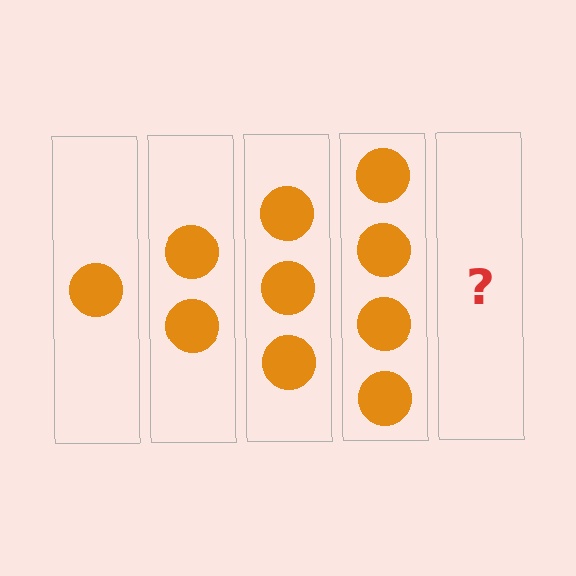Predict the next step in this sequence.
The next step is 5 circles.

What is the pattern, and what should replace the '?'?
The pattern is that each step adds one more circle. The '?' should be 5 circles.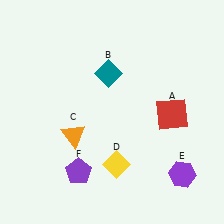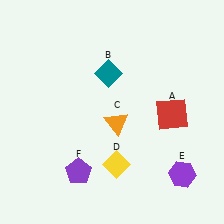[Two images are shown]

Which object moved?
The orange triangle (C) moved right.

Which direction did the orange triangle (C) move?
The orange triangle (C) moved right.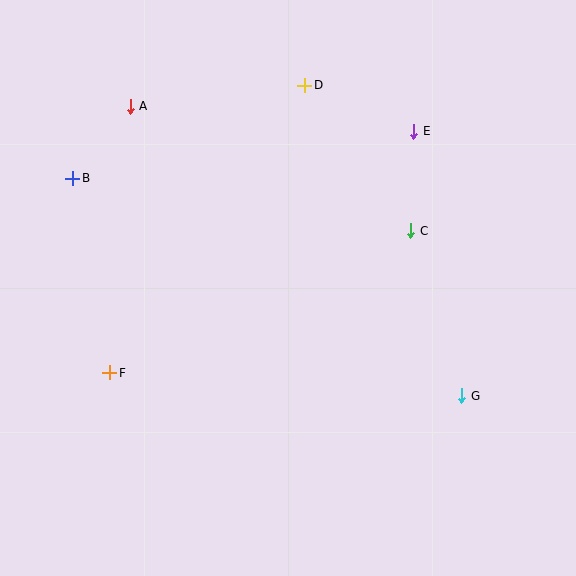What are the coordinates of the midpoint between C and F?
The midpoint between C and F is at (260, 302).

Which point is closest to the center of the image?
Point C at (411, 231) is closest to the center.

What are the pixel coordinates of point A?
Point A is at (130, 106).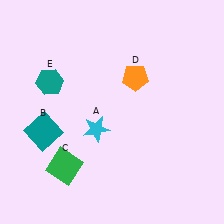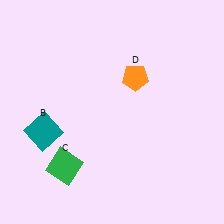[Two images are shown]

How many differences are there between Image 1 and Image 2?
There are 2 differences between the two images.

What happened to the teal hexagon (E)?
The teal hexagon (E) was removed in Image 2. It was in the top-left area of Image 1.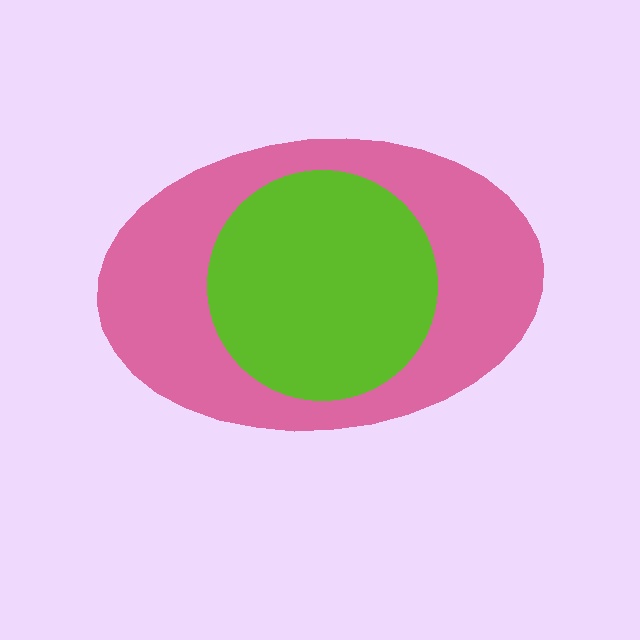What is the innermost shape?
The lime circle.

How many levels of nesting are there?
2.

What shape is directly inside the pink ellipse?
The lime circle.